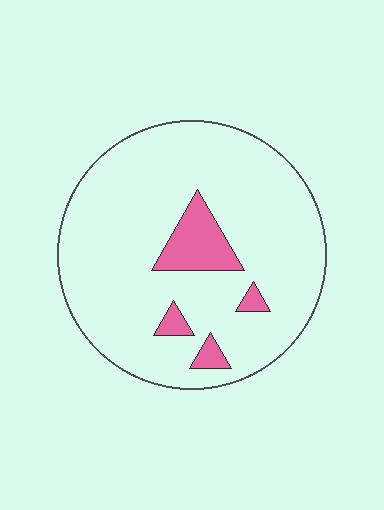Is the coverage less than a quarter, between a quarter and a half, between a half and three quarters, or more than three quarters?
Less than a quarter.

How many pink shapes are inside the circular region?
4.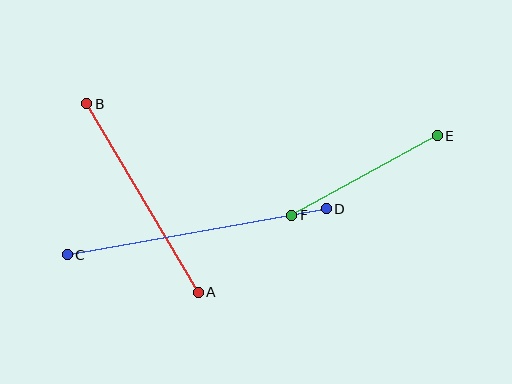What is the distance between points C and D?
The distance is approximately 263 pixels.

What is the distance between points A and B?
The distance is approximately 219 pixels.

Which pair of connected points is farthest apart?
Points C and D are farthest apart.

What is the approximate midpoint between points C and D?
The midpoint is at approximately (197, 232) pixels.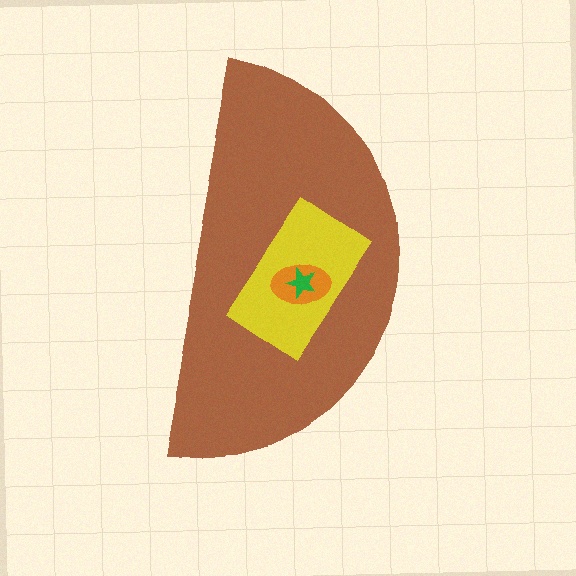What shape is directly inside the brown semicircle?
The yellow rectangle.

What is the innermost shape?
The green star.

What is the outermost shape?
The brown semicircle.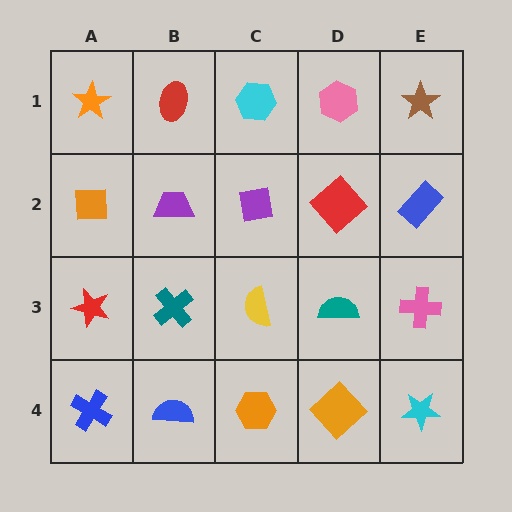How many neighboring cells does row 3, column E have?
3.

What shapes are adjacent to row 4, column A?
A red star (row 3, column A), a blue semicircle (row 4, column B).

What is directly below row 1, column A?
An orange square.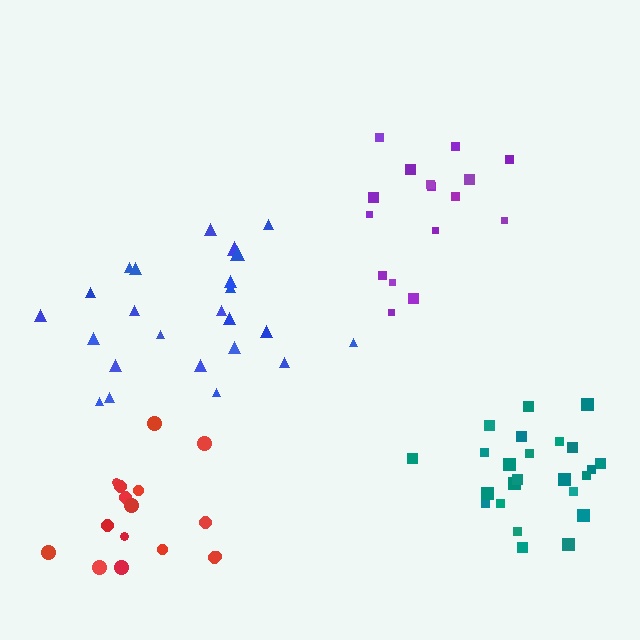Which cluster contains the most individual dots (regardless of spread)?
Teal (25).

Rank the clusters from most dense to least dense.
teal, purple, red, blue.